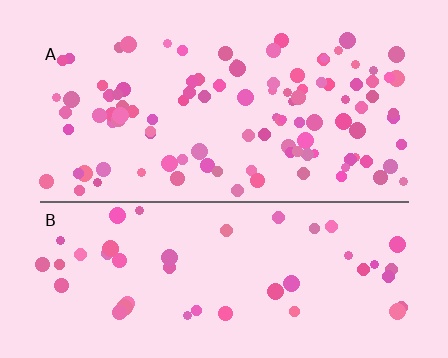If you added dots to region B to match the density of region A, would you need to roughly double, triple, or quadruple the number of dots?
Approximately double.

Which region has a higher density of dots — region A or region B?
A (the top).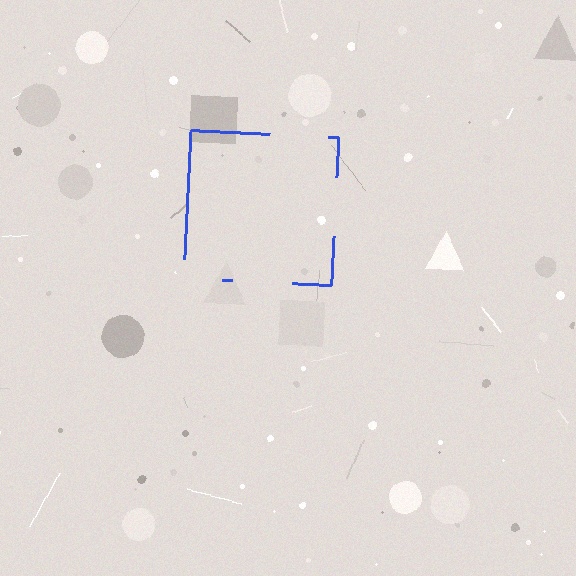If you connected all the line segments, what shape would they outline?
They would outline a square.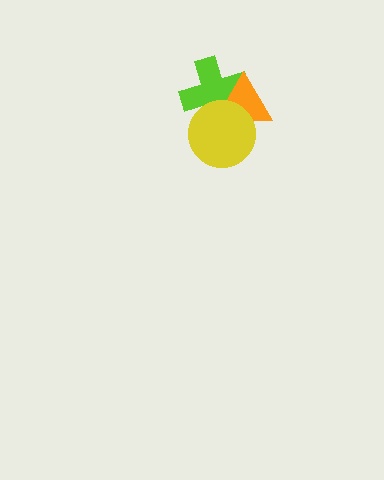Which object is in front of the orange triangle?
The yellow circle is in front of the orange triangle.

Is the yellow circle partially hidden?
No, no other shape covers it.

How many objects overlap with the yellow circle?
2 objects overlap with the yellow circle.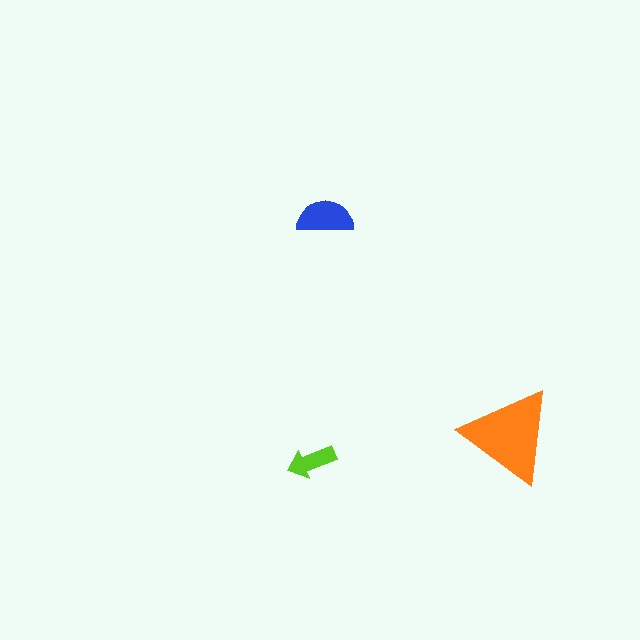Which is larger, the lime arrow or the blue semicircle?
The blue semicircle.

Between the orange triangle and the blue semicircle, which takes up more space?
The orange triangle.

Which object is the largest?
The orange triangle.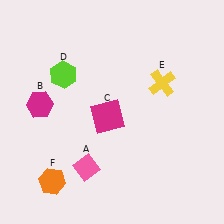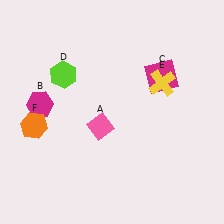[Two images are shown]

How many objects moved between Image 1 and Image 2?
3 objects moved between the two images.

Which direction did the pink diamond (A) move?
The pink diamond (A) moved up.